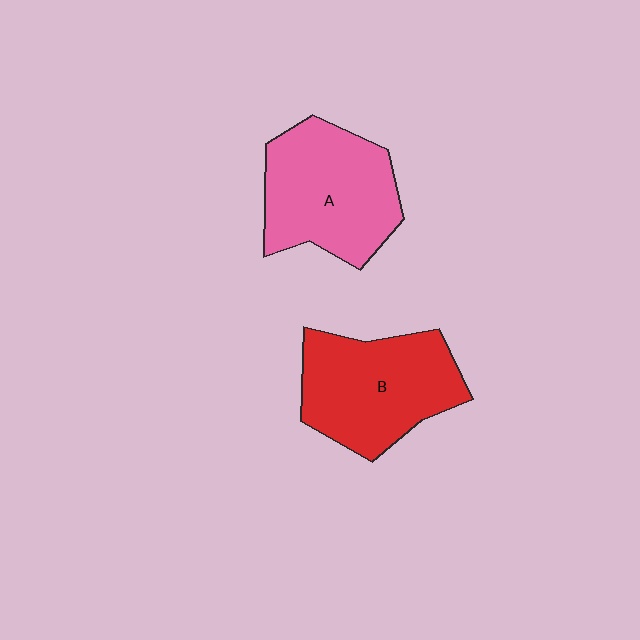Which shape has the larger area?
Shape A (pink).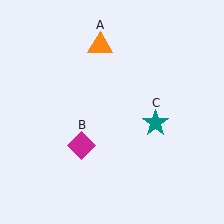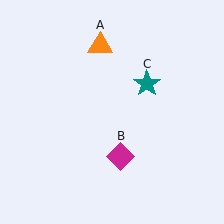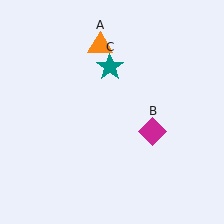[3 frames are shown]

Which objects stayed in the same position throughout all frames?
Orange triangle (object A) remained stationary.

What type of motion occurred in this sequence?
The magenta diamond (object B), teal star (object C) rotated counterclockwise around the center of the scene.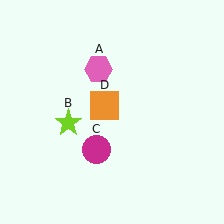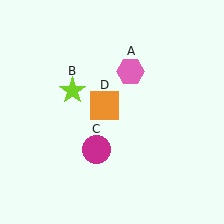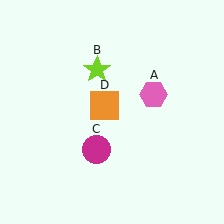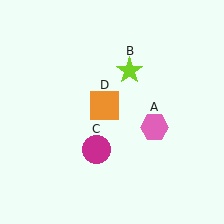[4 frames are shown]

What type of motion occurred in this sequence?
The pink hexagon (object A), lime star (object B) rotated clockwise around the center of the scene.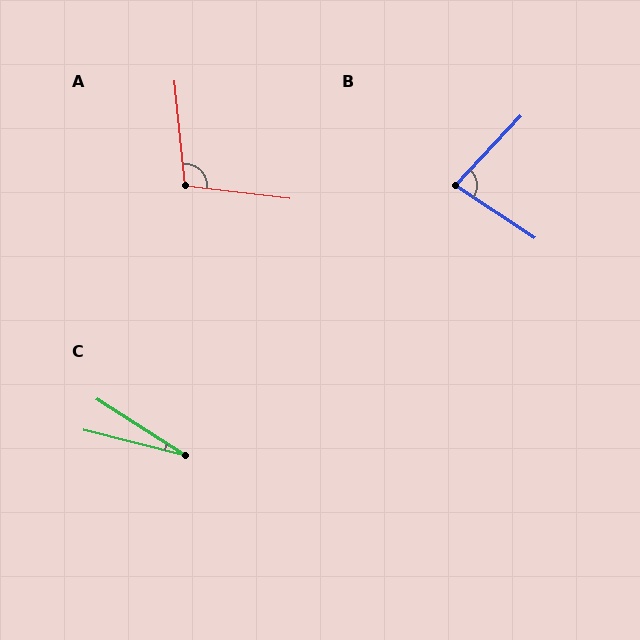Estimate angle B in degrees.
Approximately 80 degrees.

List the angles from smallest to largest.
C (18°), B (80°), A (102°).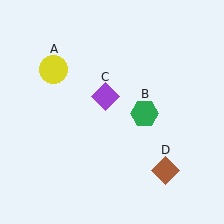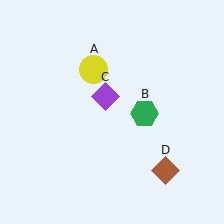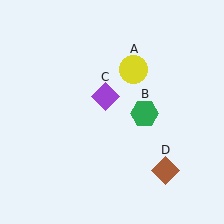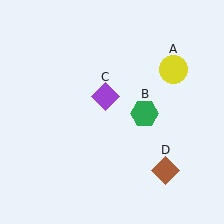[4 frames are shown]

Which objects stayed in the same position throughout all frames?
Green hexagon (object B) and purple diamond (object C) and brown diamond (object D) remained stationary.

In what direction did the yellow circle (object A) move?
The yellow circle (object A) moved right.